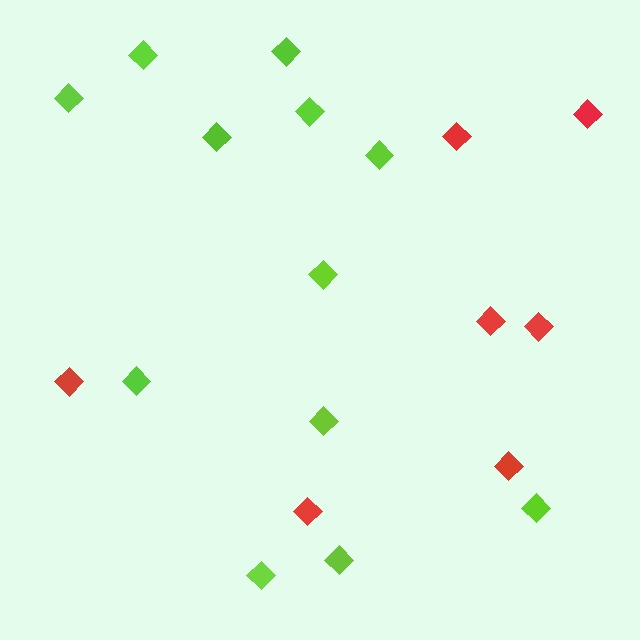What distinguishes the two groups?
There are 2 groups: one group of lime diamonds (12) and one group of red diamonds (7).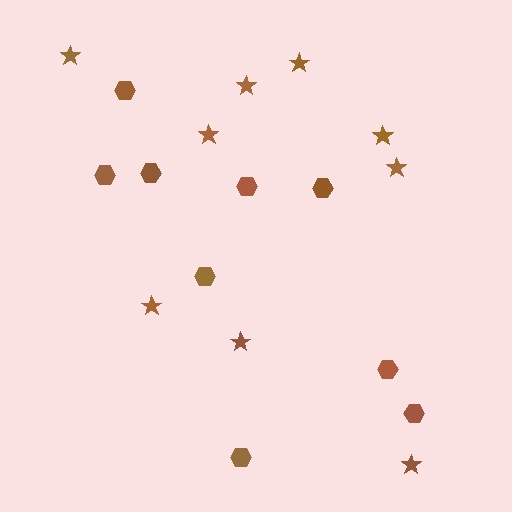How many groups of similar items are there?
There are 2 groups: one group of hexagons (9) and one group of stars (9).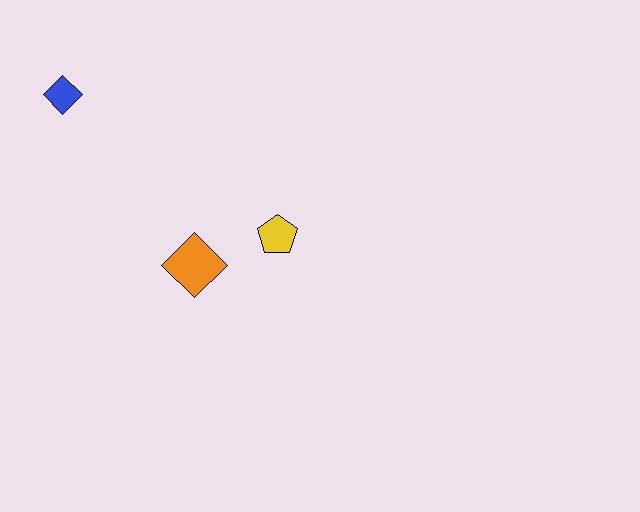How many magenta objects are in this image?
There are no magenta objects.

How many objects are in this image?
There are 3 objects.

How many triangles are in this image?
There are no triangles.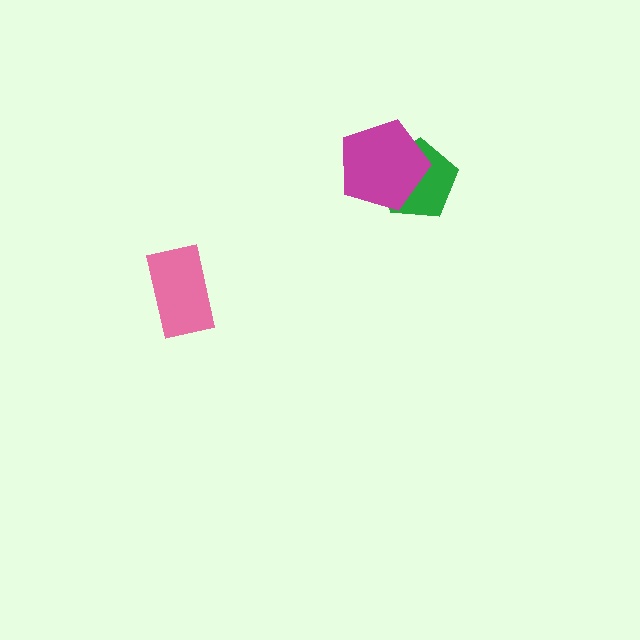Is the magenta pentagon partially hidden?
No, no other shape covers it.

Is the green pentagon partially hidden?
Yes, it is partially covered by another shape.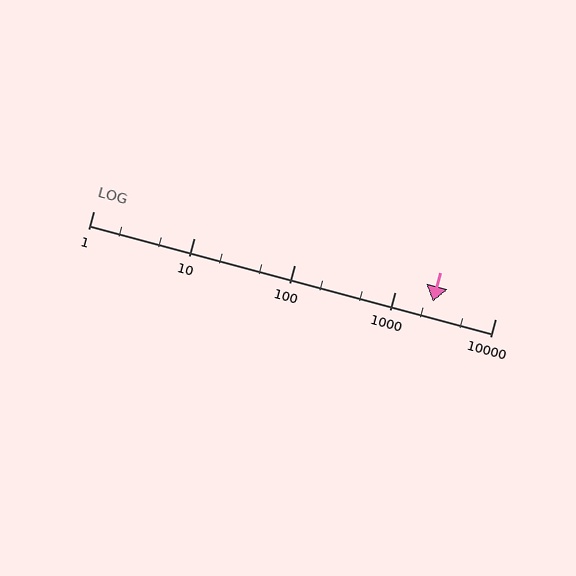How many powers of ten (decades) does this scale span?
The scale spans 4 decades, from 1 to 10000.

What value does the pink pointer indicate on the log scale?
The pointer indicates approximately 2400.